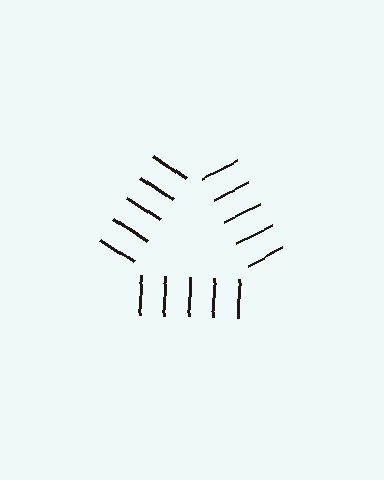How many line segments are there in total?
15 — 5 along each of the 3 edges.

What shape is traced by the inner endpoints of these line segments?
An illusory triangle — the line segments terminate on its edges but no continuous stroke is drawn.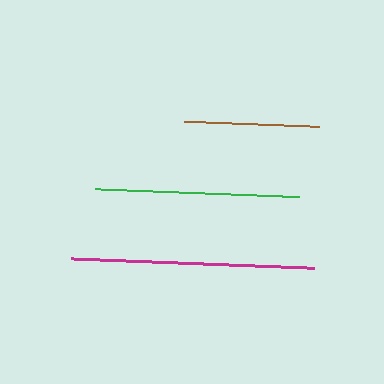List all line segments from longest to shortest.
From longest to shortest: magenta, green, brown.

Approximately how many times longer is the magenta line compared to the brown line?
The magenta line is approximately 1.8 times the length of the brown line.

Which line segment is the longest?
The magenta line is the longest at approximately 243 pixels.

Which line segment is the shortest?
The brown line is the shortest at approximately 135 pixels.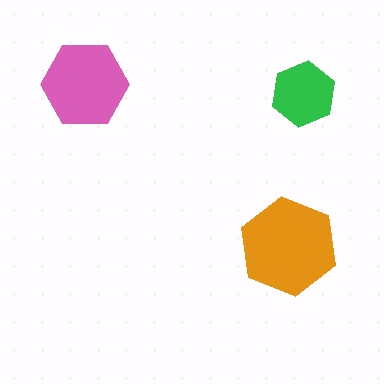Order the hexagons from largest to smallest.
the orange one, the pink one, the green one.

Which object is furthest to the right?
The green hexagon is rightmost.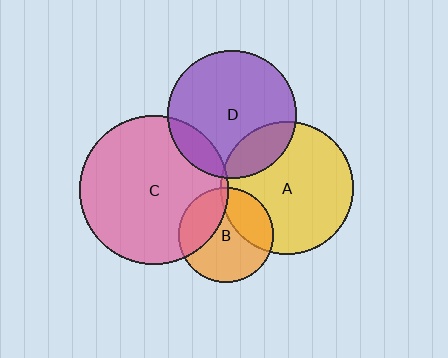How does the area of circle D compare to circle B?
Approximately 1.8 times.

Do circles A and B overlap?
Yes.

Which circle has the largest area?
Circle C (pink).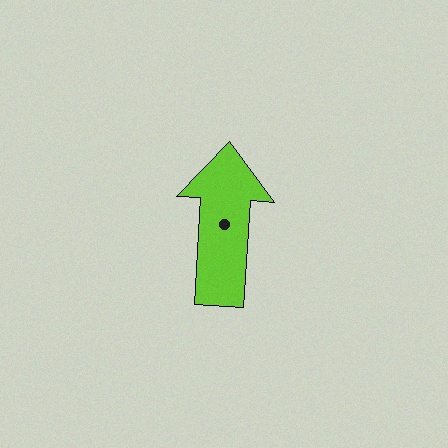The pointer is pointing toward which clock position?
Roughly 12 o'clock.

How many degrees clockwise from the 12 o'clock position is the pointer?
Approximately 4 degrees.